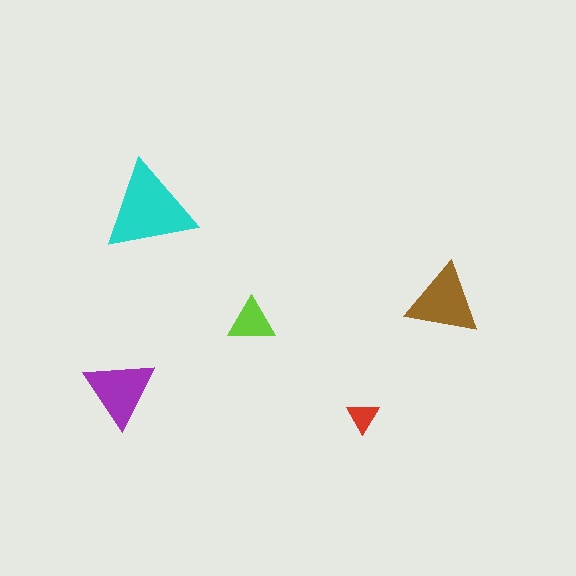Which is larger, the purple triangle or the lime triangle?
The purple one.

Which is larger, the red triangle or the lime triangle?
The lime one.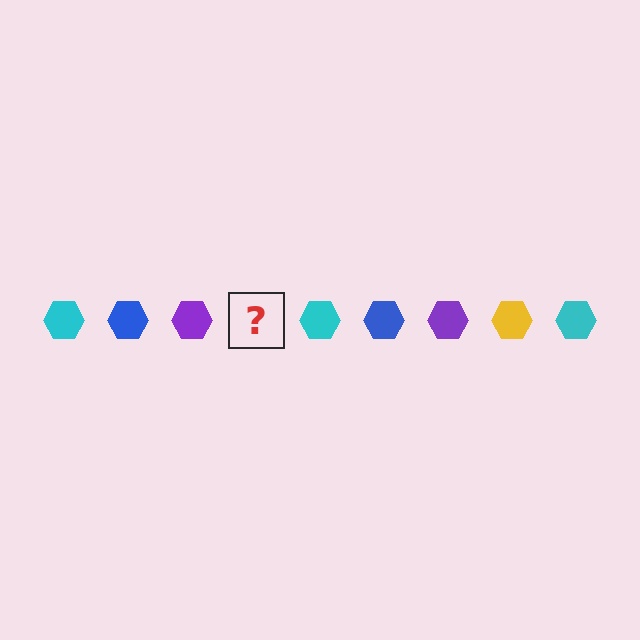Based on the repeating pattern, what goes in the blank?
The blank should be a yellow hexagon.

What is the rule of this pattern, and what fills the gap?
The rule is that the pattern cycles through cyan, blue, purple, yellow hexagons. The gap should be filled with a yellow hexagon.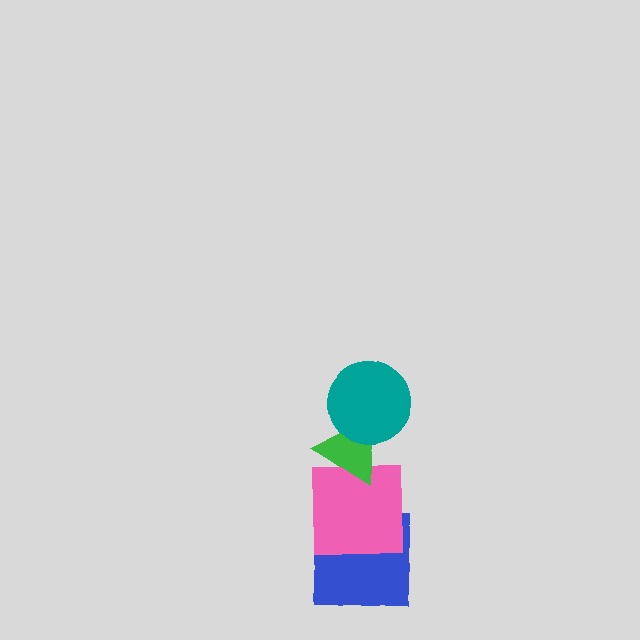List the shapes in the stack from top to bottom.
From top to bottom: the teal circle, the green triangle, the pink square, the blue square.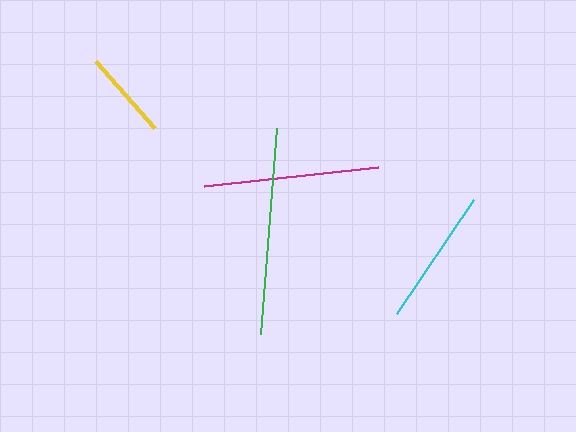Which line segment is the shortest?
The yellow line is the shortest at approximately 89 pixels.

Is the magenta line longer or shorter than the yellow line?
The magenta line is longer than the yellow line.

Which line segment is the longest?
The green line is the longest at approximately 207 pixels.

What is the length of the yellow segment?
The yellow segment is approximately 89 pixels long.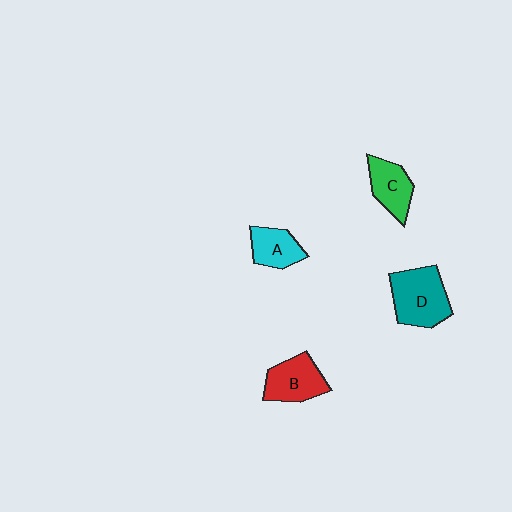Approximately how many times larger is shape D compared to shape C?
Approximately 1.5 times.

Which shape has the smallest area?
Shape A (cyan).